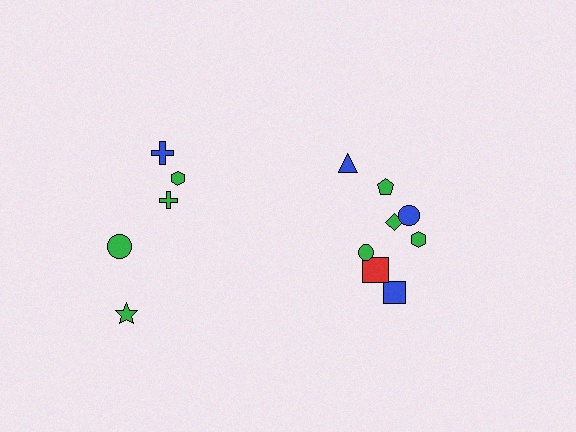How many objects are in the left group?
There are 5 objects.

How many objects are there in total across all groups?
There are 13 objects.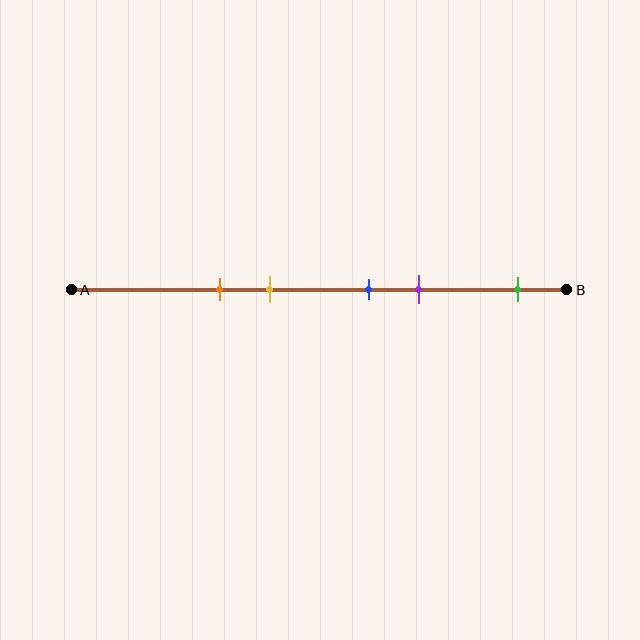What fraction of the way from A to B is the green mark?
The green mark is approximately 90% (0.9) of the way from A to B.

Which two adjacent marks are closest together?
The blue and purple marks are the closest adjacent pair.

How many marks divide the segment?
There are 5 marks dividing the segment.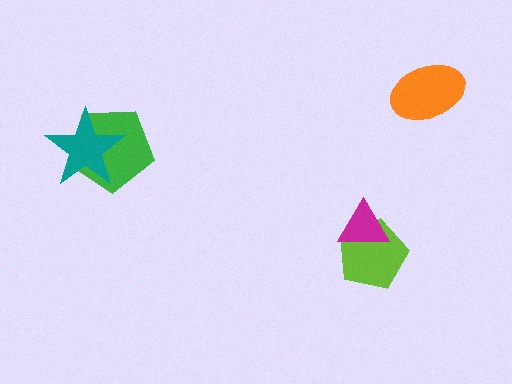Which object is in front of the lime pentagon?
The magenta triangle is in front of the lime pentagon.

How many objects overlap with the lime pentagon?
1 object overlaps with the lime pentagon.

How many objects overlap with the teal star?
1 object overlaps with the teal star.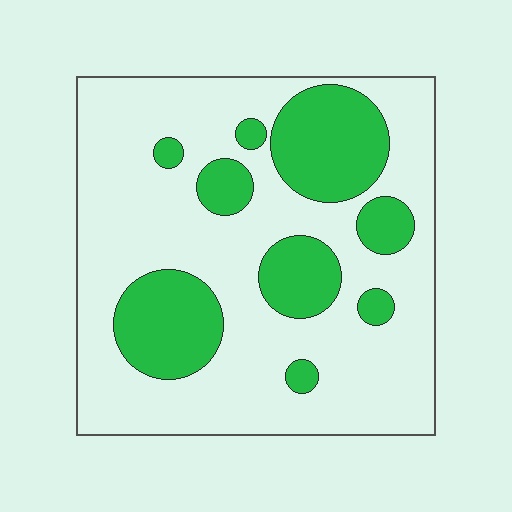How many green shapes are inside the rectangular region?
9.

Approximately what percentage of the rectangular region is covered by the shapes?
Approximately 25%.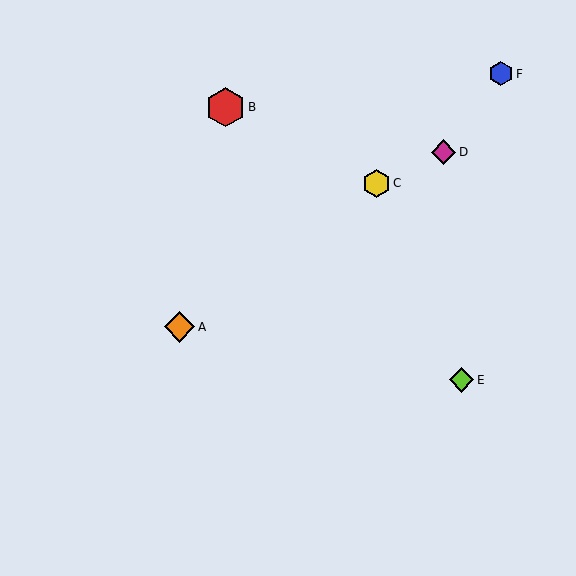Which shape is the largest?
The red hexagon (labeled B) is the largest.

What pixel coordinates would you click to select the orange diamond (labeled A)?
Click at (179, 327) to select the orange diamond A.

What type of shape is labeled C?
Shape C is a yellow hexagon.